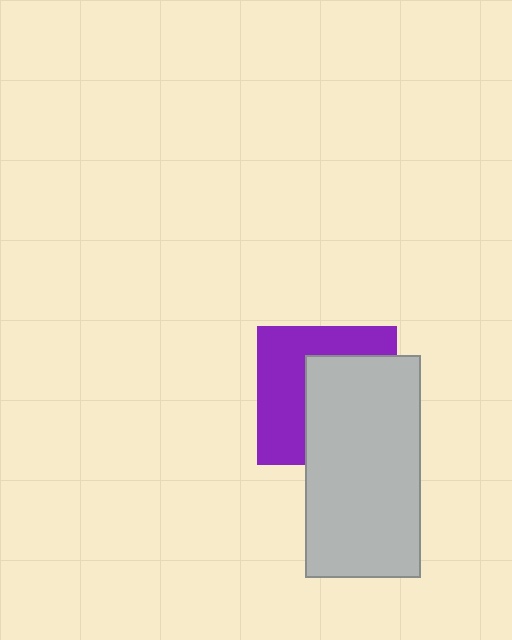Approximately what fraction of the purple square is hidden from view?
Roughly 52% of the purple square is hidden behind the light gray rectangle.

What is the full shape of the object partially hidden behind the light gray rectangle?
The partially hidden object is a purple square.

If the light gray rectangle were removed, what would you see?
You would see the complete purple square.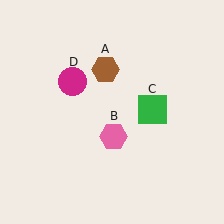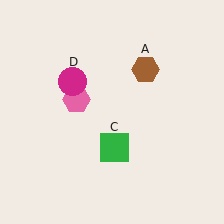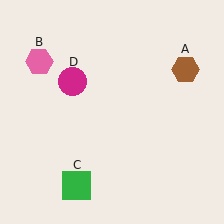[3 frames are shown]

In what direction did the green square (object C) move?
The green square (object C) moved down and to the left.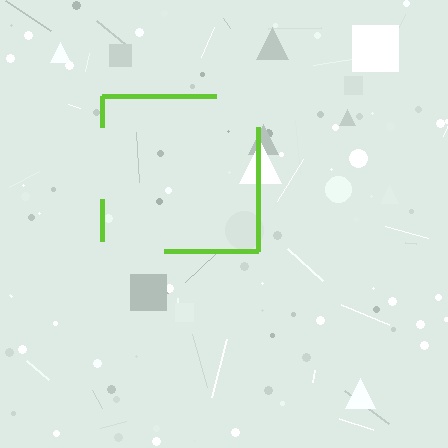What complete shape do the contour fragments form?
The contour fragments form a square.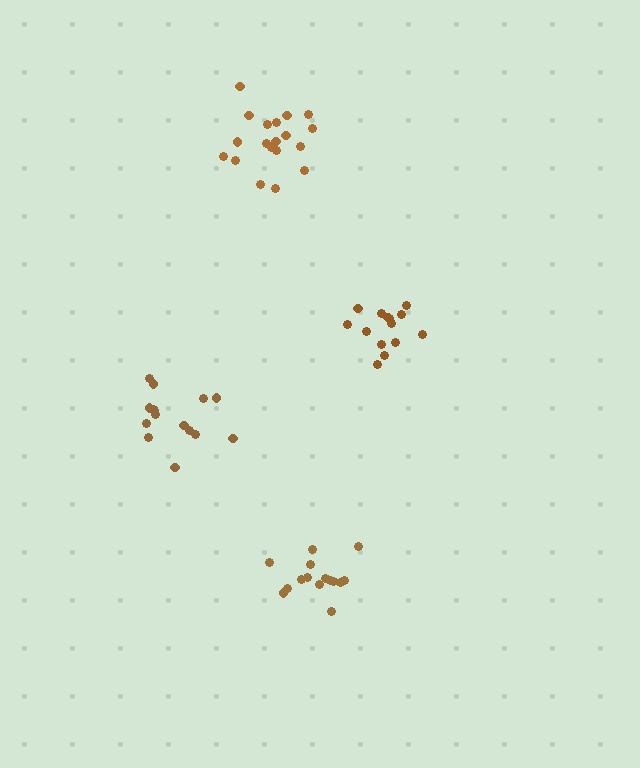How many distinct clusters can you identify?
There are 4 distinct clusters.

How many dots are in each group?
Group 1: 15 dots, Group 2: 19 dots, Group 3: 14 dots, Group 4: 15 dots (63 total).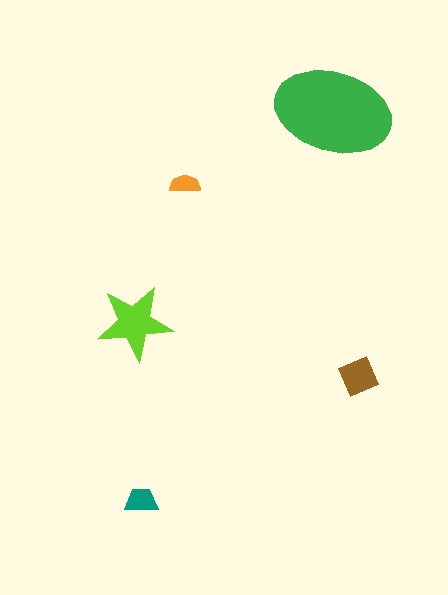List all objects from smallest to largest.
The orange semicircle, the teal trapezoid, the brown square, the lime star, the green ellipse.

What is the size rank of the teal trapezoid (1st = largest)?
4th.